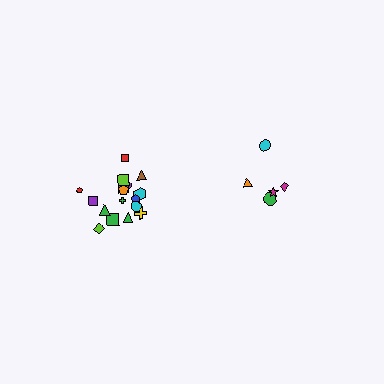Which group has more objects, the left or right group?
The left group.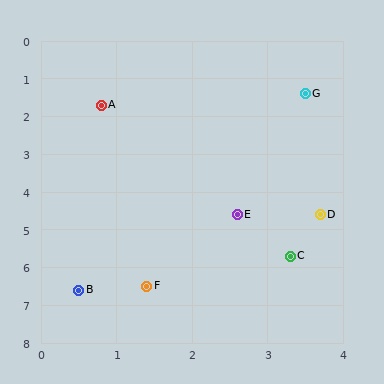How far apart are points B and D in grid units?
Points B and D are about 3.8 grid units apart.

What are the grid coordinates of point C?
Point C is at approximately (3.3, 5.7).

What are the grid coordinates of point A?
Point A is at approximately (0.8, 1.7).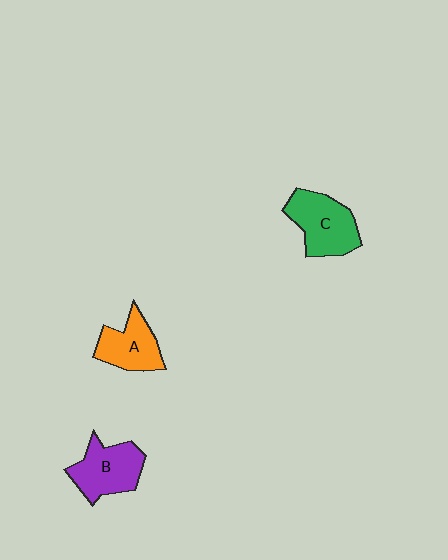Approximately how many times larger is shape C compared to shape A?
Approximately 1.3 times.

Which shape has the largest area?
Shape C (green).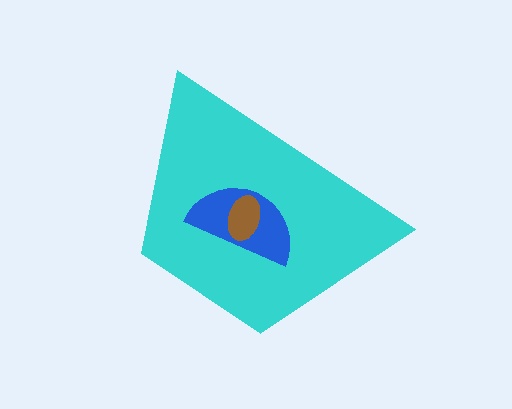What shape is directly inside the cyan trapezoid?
The blue semicircle.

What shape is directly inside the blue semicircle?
The brown ellipse.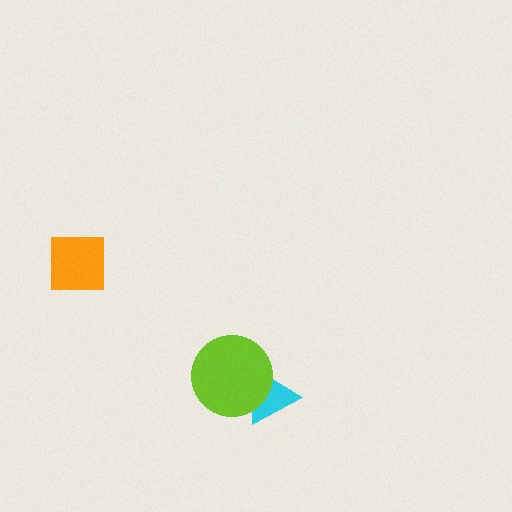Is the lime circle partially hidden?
No, no other shape covers it.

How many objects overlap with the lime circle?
1 object overlaps with the lime circle.